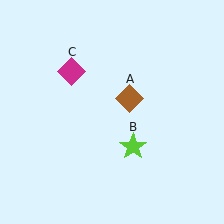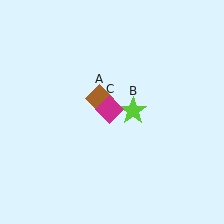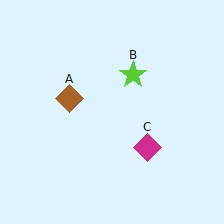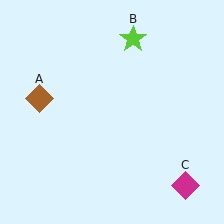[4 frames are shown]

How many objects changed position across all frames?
3 objects changed position: brown diamond (object A), lime star (object B), magenta diamond (object C).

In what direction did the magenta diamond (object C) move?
The magenta diamond (object C) moved down and to the right.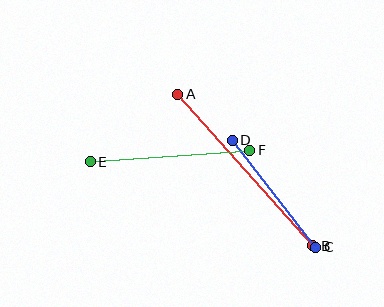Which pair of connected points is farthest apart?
Points A and B are farthest apart.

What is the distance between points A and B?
The distance is approximately 203 pixels.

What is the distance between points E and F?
The distance is approximately 160 pixels.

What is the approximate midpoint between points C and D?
The midpoint is at approximately (274, 194) pixels.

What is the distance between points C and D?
The distance is approximately 135 pixels.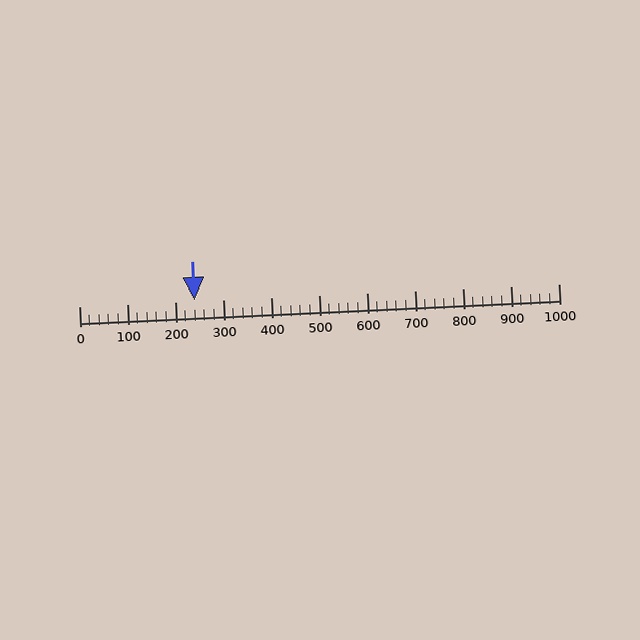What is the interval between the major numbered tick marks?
The major tick marks are spaced 100 units apart.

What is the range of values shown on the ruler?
The ruler shows values from 0 to 1000.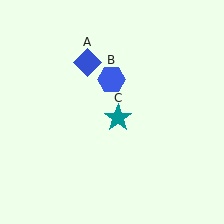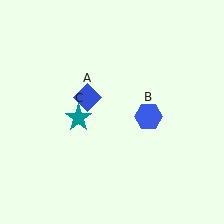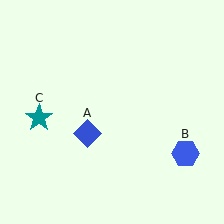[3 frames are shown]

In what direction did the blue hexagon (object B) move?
The blue hexagon (object B) moved down and to the right.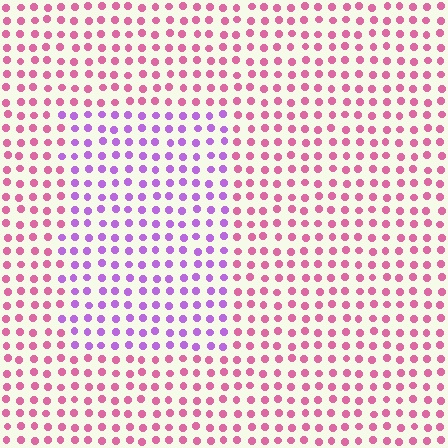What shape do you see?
I see a rectangle.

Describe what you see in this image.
The image is filled with small pink elements in a uniform arrangement. A rectangle-shaped region is visible where the elements are tinted to a slightly different hue, forming a subtle color boundary.